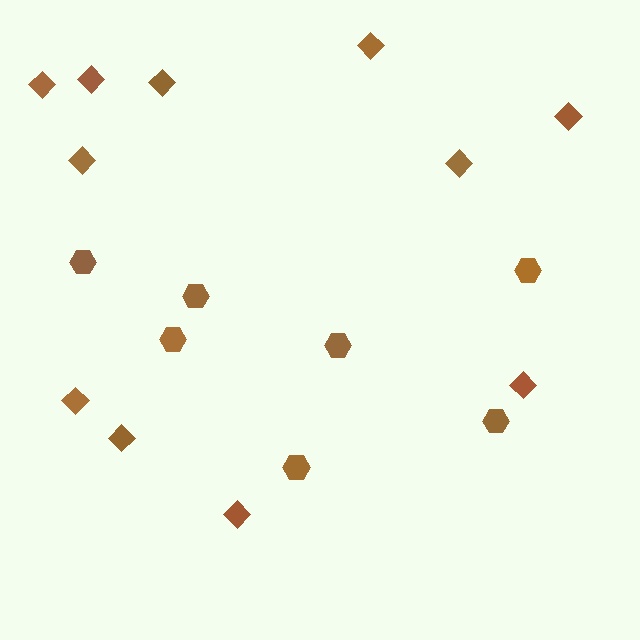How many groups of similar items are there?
There are 2 groups: one group of hexagons (7) and one group of diamonds (11).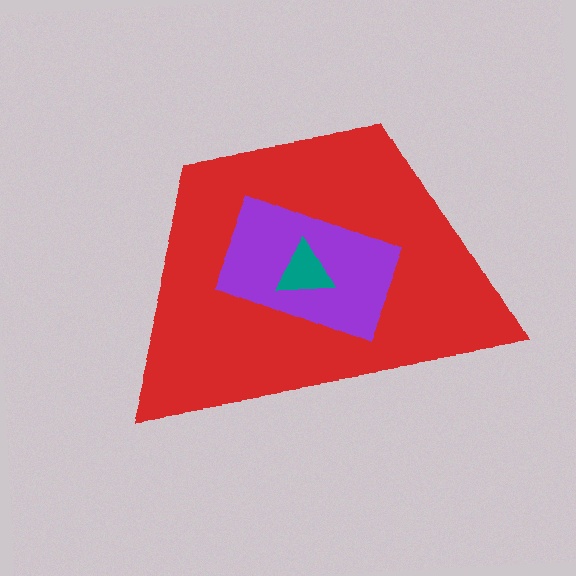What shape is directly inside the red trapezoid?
The purple rectangle.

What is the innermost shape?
The teal triangle.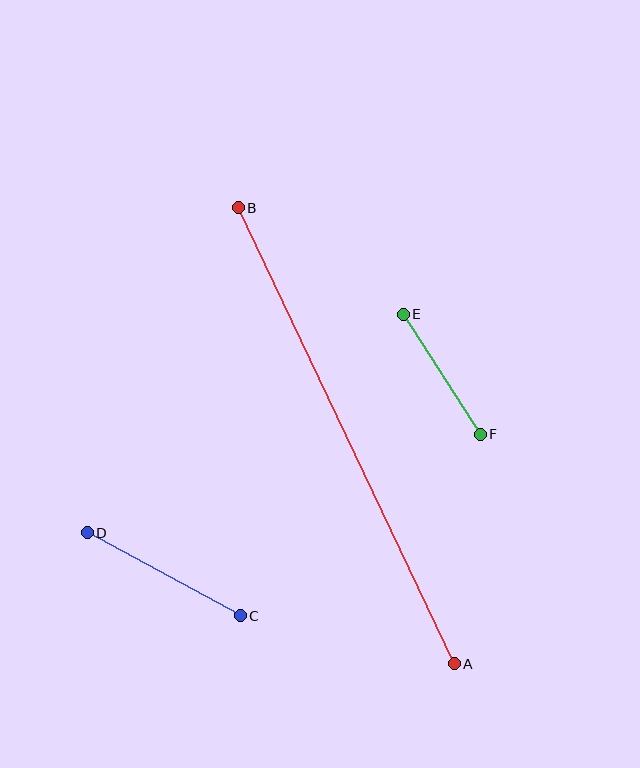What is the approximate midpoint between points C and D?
The midpoint is at approximately (164, 574) pixels.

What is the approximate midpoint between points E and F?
The midpoint is at approximately (442, 374) pixels.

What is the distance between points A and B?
The distance is approximately 504 pixels.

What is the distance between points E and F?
The distance is approximately 143 pixels.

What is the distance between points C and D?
The distance is approximately 174 pixels.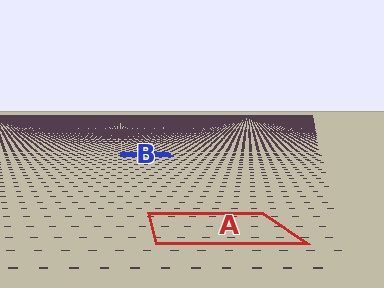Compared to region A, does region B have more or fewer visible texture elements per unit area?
Region B has more texture elements per unit area — they are packed more densely because it is farther away.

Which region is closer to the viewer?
Region A is closer. The texture elements there are larger and more spread out.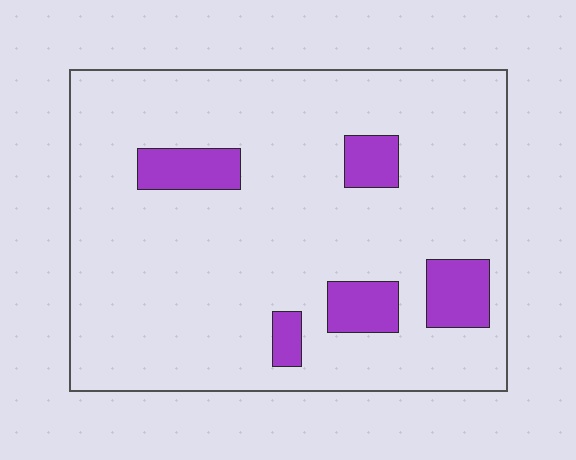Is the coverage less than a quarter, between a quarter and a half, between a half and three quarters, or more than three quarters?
Less than a quarter.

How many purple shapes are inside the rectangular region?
5.